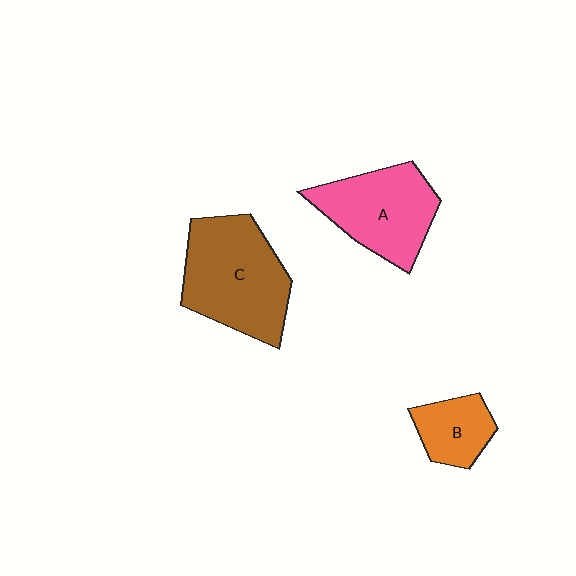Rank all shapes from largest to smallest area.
From largest to smallest: C (brown), A (pink), B (orange).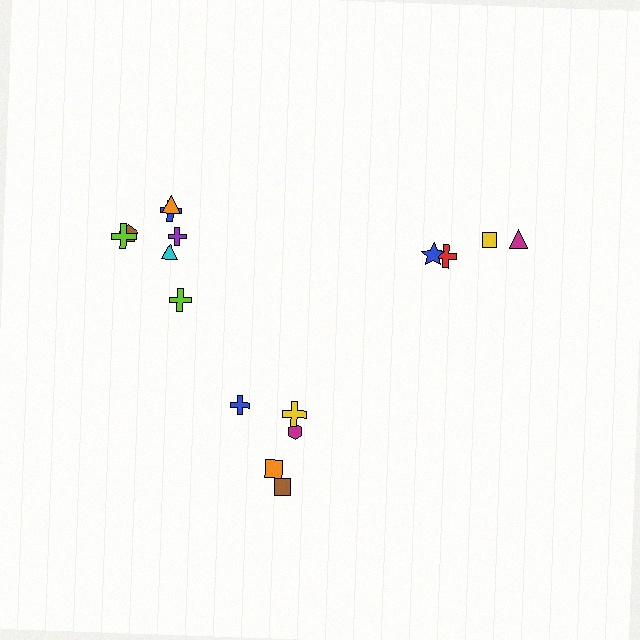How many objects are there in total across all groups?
There are 16 objects.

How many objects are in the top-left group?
There are 7 objects.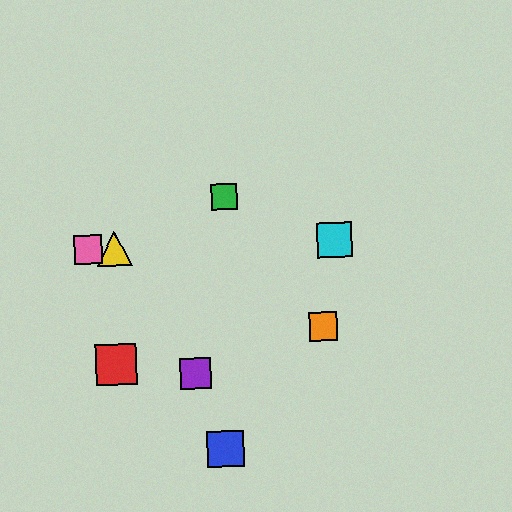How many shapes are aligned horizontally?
3 shapes (the yellow triangle, the cyan square, the pink square) are aligned horizontally.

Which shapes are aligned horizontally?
The yellow triangle, the cyan square, the pink square are aligned horizontally.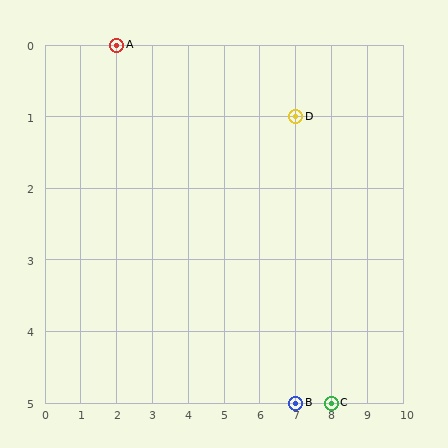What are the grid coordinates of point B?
Point B is at grid coordinates (7, 5).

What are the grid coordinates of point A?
Point A is at grid coordinates (2, 0).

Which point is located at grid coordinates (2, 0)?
Point A is at (2, 0).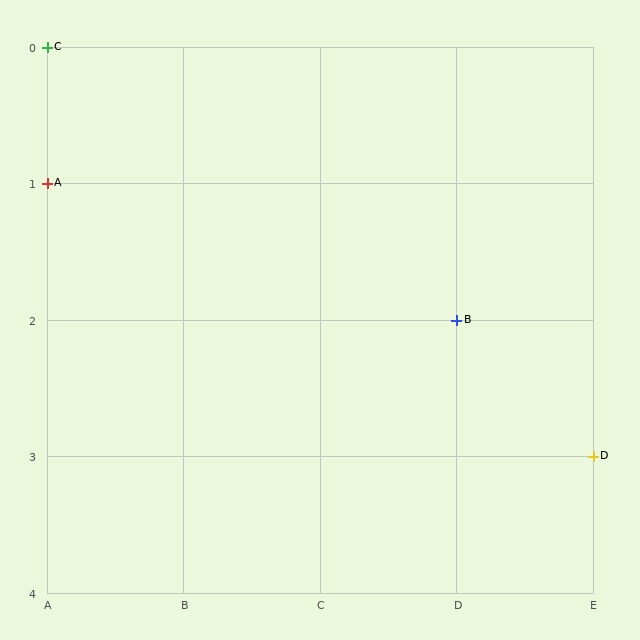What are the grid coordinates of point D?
Point D is at grid coordinates (E, 3).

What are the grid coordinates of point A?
Point A is at grid coordinates (A, 1).